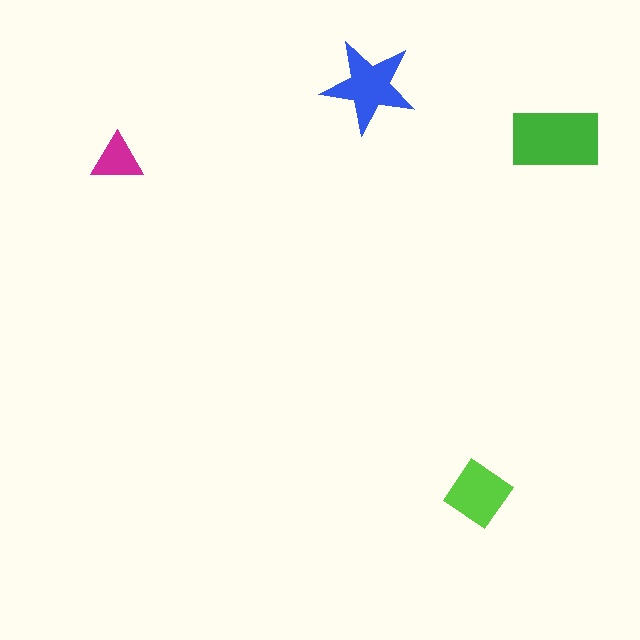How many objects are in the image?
There are 4 objects in the image.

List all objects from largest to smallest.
The green rectangle, the blue star, the lime diamond, the magenta triangle.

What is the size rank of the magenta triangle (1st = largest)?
4th.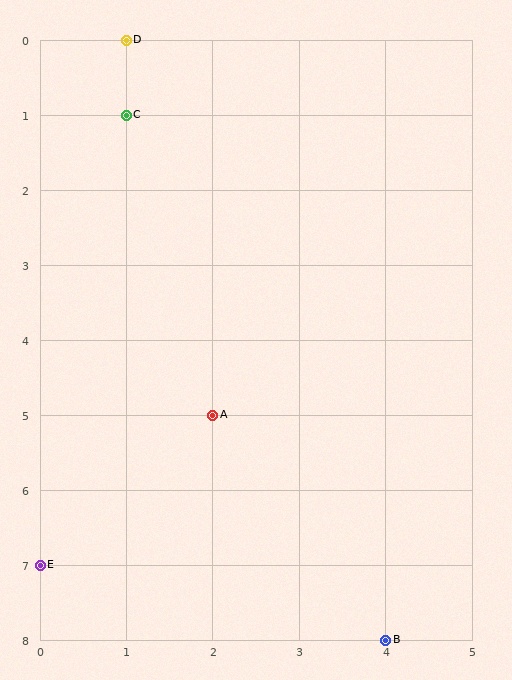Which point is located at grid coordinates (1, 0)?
Point D is at (1, 0).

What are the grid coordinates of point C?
Point C is at grid coordinates (1, 1).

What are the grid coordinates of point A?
Point A is at grid coordinates (2, 5).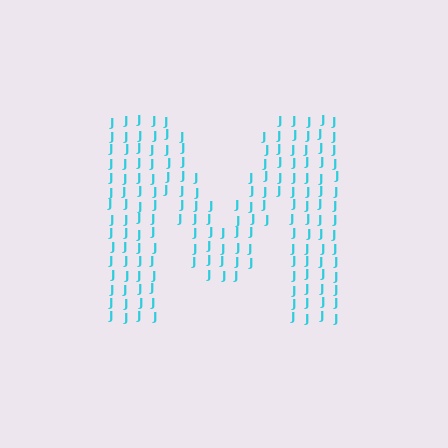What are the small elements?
The small elements are letter J's.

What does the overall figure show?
The overall figure shows the letter M.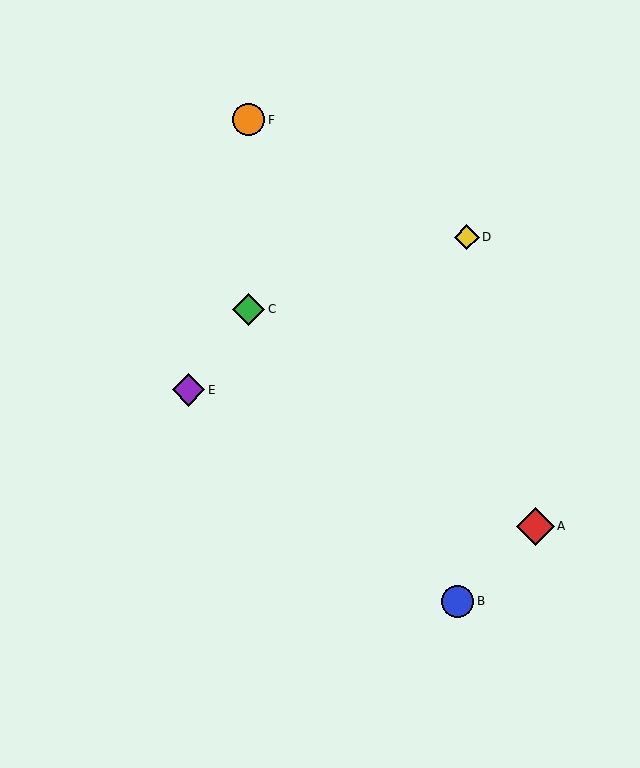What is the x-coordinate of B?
Object B is at x≈458.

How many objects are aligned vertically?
2 objects (C, F) are aligned vertically.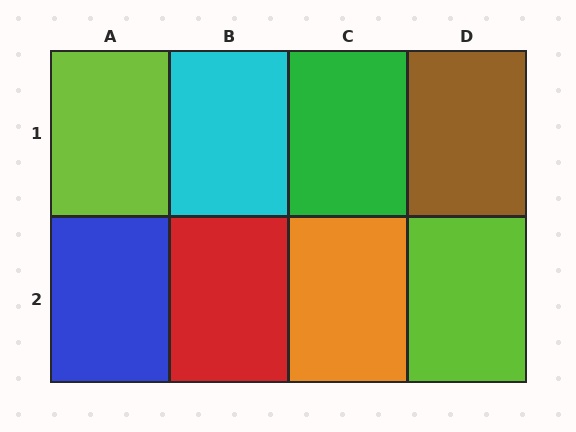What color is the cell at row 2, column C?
Orange.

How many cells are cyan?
1 cell is cyan.